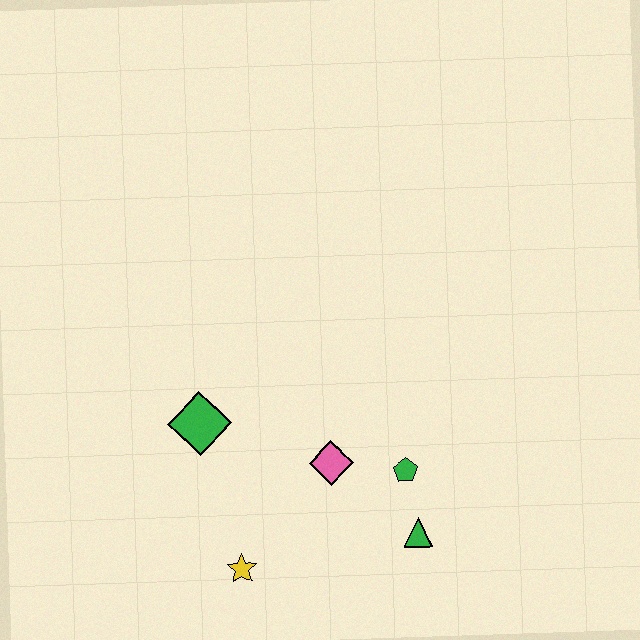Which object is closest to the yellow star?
The pink diamond is closest to the yellow star.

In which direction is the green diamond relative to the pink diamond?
The green diamond is to the left of the pink diamond.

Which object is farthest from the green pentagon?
The green diamond is farthest from the green pentagon.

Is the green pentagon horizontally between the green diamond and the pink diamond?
No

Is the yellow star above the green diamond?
No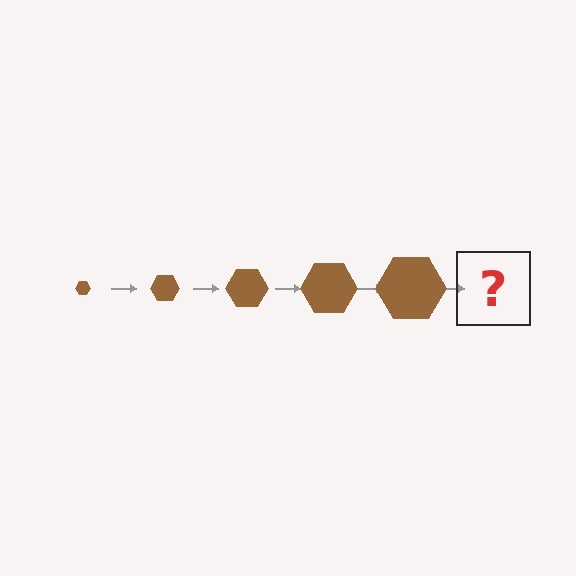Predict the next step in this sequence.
The next step is a brown hexagon, larger than the previous one.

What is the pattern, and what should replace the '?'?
The pattern is that the hexagon gets progressively larger each step. The '?' should be a brown hexagon, larger than the previous one.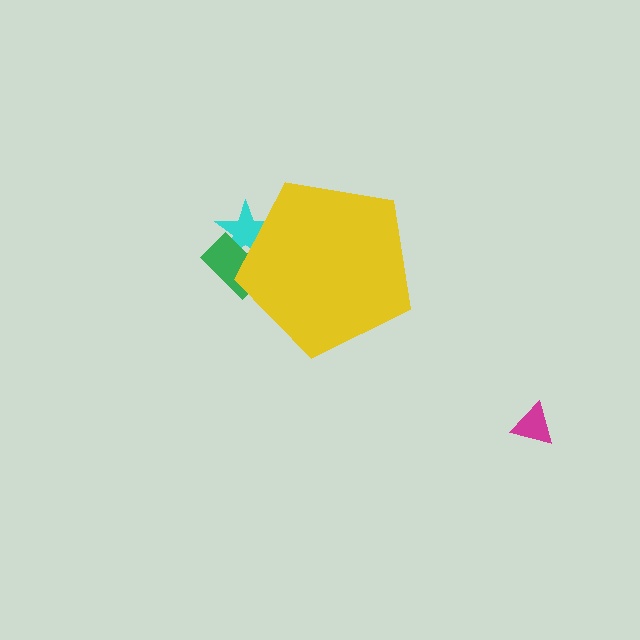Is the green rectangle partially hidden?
Yes, the green rectangle is partially hidden behind the yellow pentagon.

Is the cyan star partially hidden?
Yes, the cyan star is partially hidden behind the yellow pentagon.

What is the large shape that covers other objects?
A yellow pentagon.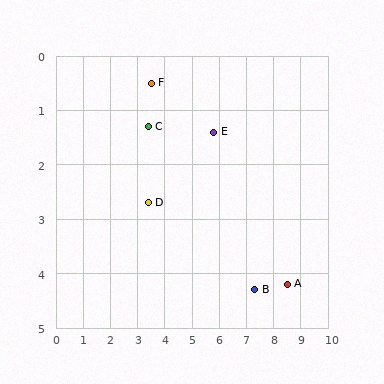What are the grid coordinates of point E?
Point E is at approximately (5.8, 1.4).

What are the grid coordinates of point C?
Point C is at approximately (3.4, 1.3).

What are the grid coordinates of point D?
Point D is at approximately (3.4, 2.7).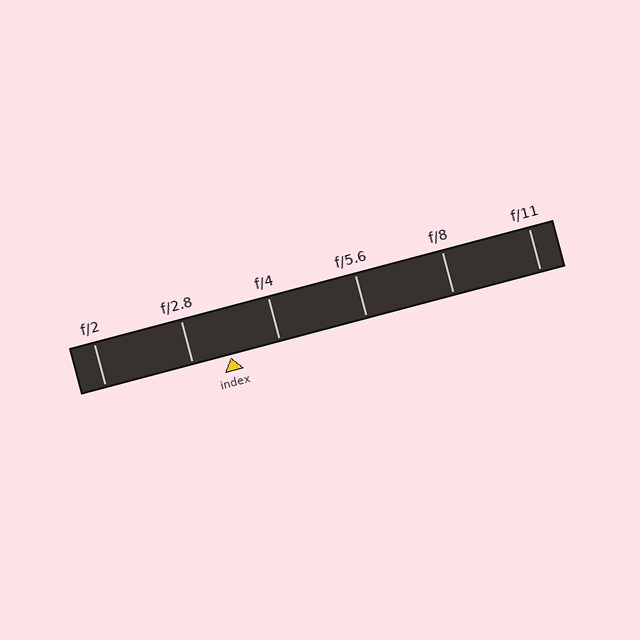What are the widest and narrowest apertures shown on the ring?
The widest aperture shown is f/2 and the narrowest is f/11.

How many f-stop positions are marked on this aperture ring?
There are 6 f-stop positions marked.